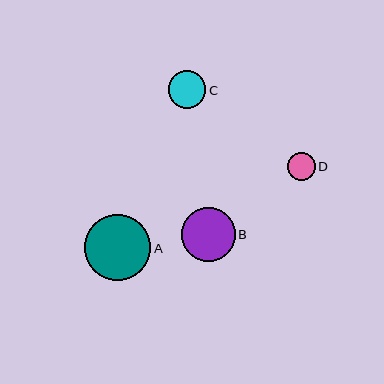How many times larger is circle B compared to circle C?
Circle B is approximately 1.4 times the size of circle C.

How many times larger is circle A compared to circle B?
Circle A is approximately 1.2 times the size of circle B.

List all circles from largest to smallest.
From largest to smallest: A, B, C, D.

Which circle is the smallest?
Circle D is the smallest with a size of approximately 27 pixels.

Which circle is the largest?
Circle A is the largest with a size of approximately 66 pixels.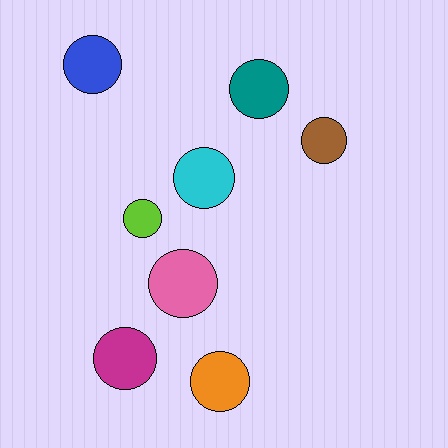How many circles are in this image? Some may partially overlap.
There are 8 circles.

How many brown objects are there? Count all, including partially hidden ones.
There is 1 brown object.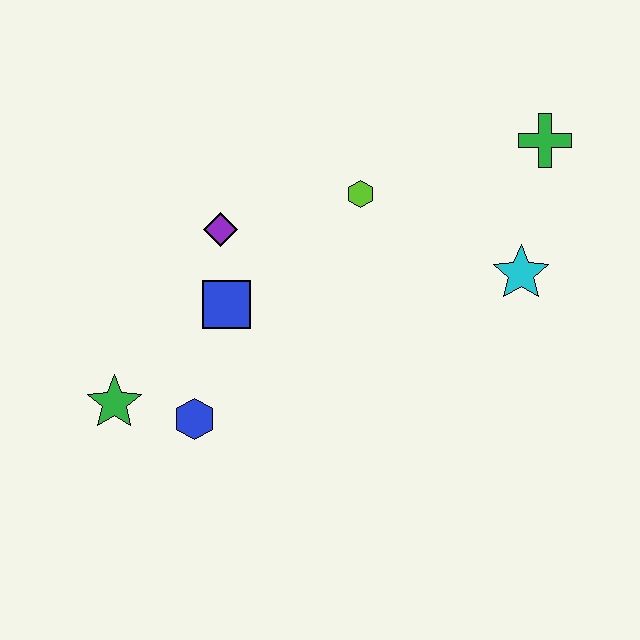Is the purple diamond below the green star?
No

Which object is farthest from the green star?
The green cross is farthest from the green star.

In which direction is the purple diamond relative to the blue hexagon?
The purple diamond is above the blue hexagon.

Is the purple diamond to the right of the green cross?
No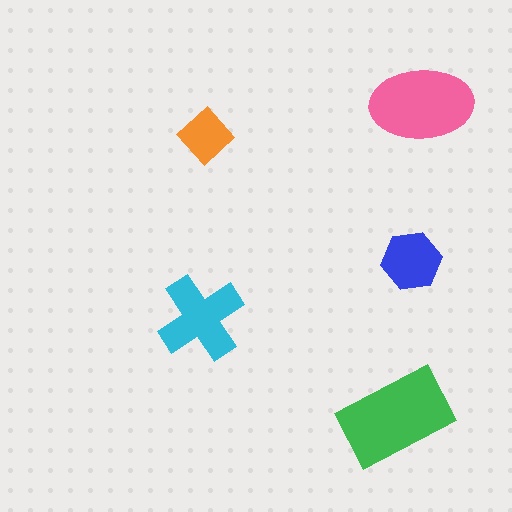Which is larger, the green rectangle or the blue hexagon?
The green rectangle.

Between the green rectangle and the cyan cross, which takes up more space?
The green rectangle.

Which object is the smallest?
The orange diamond.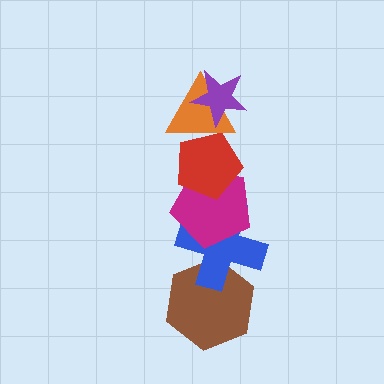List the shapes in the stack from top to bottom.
From top to bottom: the purple star, the orange triangle, the red pentagon, the magenta pentagon, the blue cross, the brown hexagon.